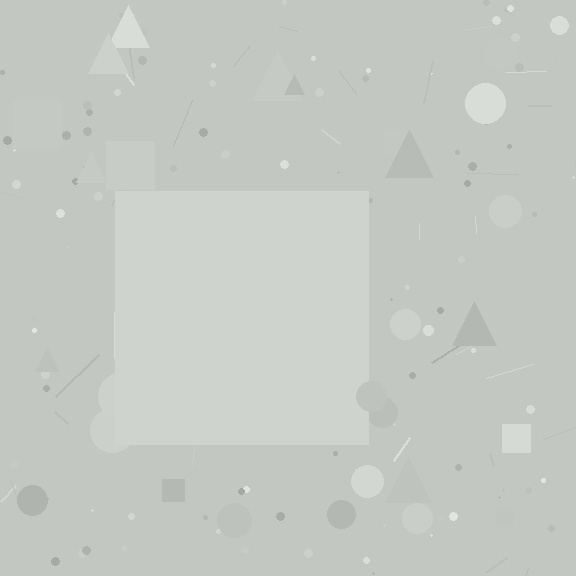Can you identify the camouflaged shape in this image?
The camouflaged shape is a square.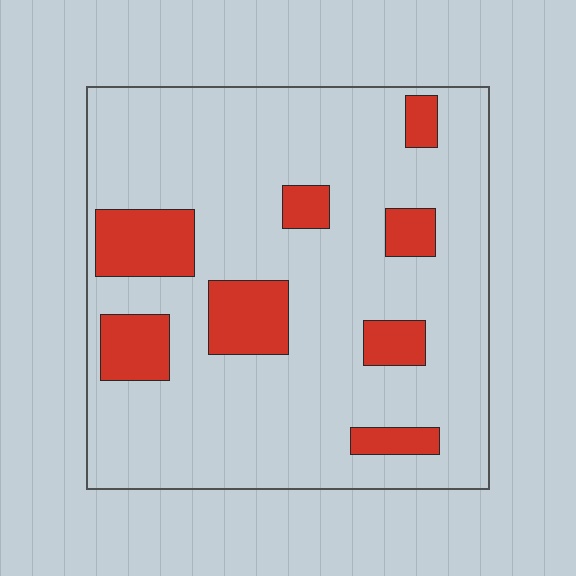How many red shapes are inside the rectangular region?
8.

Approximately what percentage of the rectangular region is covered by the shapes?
Approximately 20%.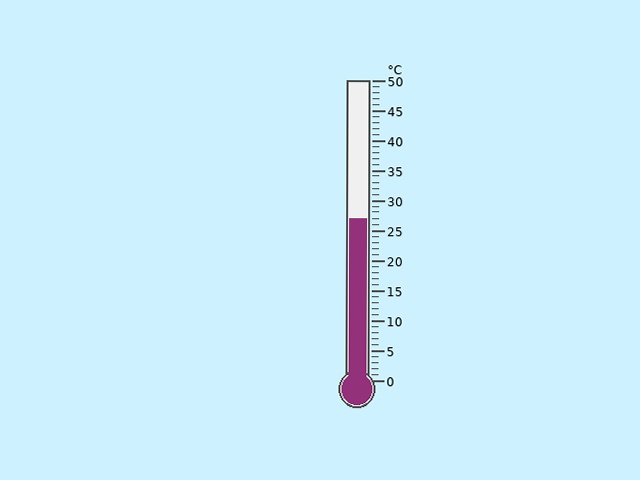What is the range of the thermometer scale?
The thermometer scale ranges from 0°C to 50°C.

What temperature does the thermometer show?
The thermometer shows approximately 27°C.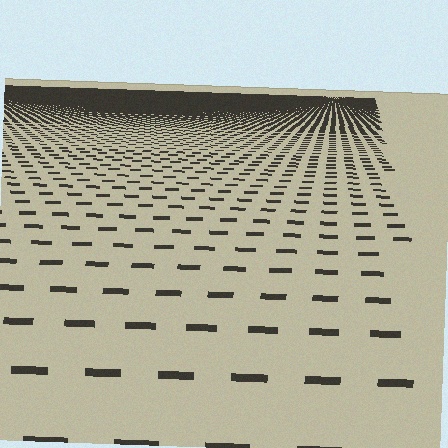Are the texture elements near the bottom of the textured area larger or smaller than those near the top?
Larger. Near the bottom, elements are closer to the viewer and appear at a bigger on-screen size.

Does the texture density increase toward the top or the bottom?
Density increases toward the top.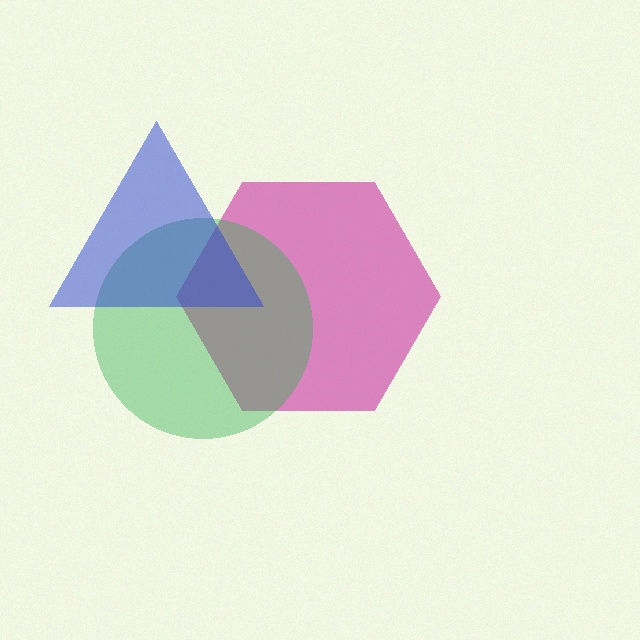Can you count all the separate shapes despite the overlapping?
Yes, there are 3 separate shapes.